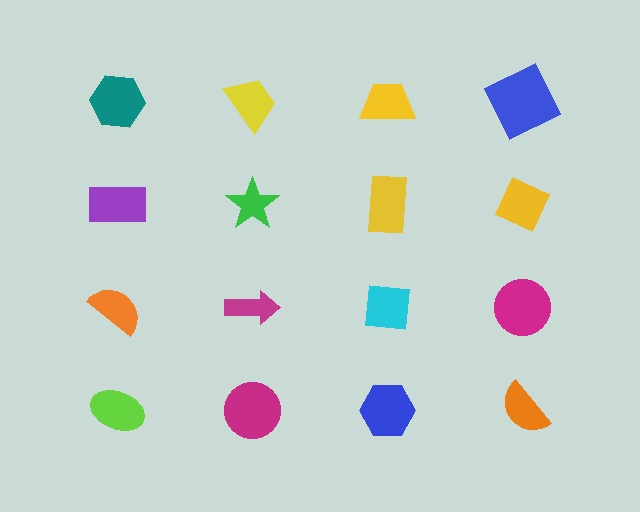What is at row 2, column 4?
A yellow diamond.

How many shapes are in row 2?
4 shapes.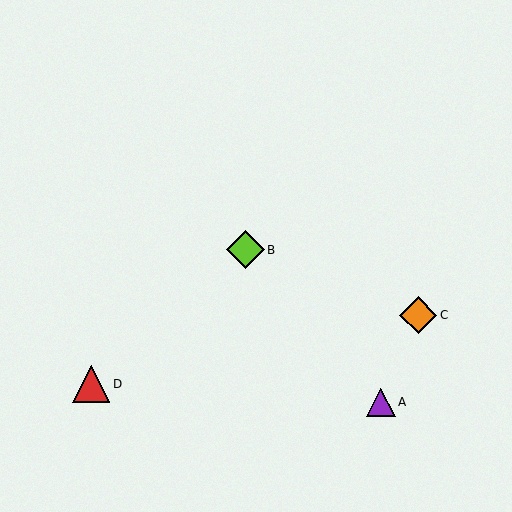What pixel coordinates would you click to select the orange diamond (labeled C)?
Click at (418, 315) to select the orange diamond C.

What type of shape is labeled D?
Shape D is a red triangle.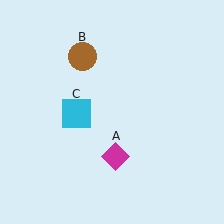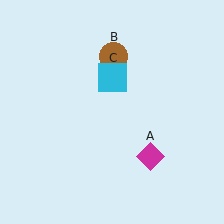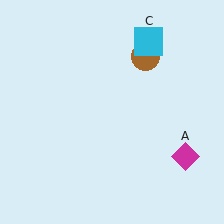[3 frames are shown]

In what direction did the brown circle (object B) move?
The brown circle (object B) moved right.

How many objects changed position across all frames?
3 objects changed position: magenta diamond (object A), brown circle (object B), cyan square (object C).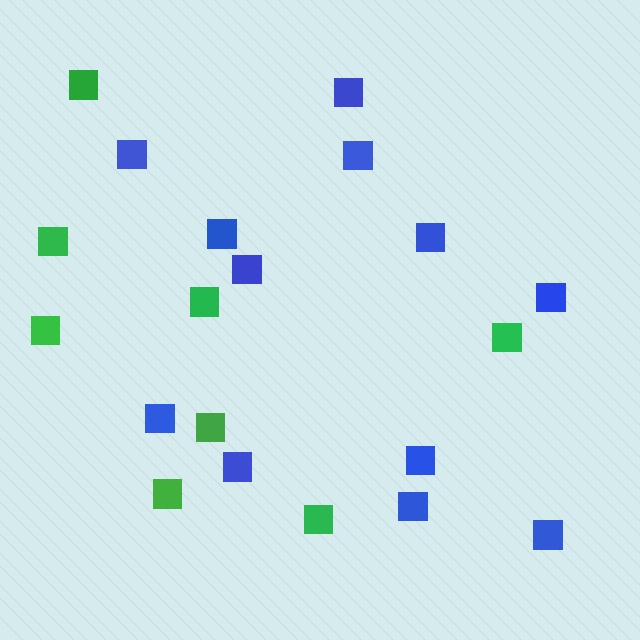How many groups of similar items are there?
There are 2 groups: one group of blue squares (12) and one group of green squares (8).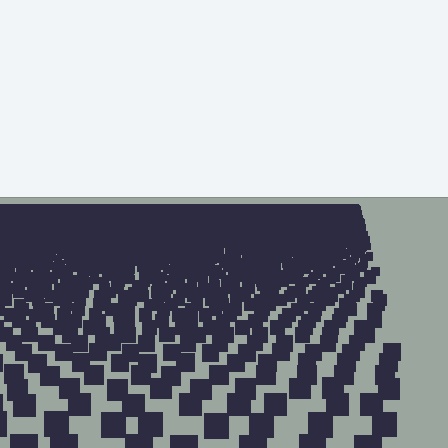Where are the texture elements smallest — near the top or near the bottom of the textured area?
Near the top.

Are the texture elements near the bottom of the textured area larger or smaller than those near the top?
Larger. Near the bottom, elements are closer to the viewer and appear at a bigger on-screen size.